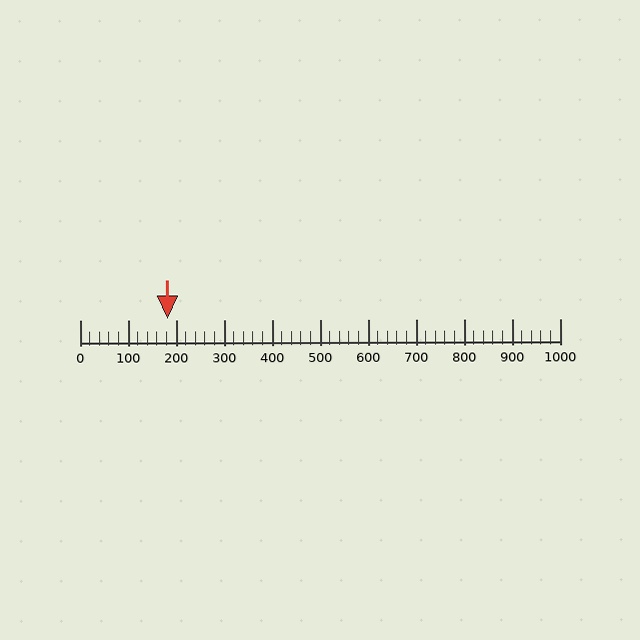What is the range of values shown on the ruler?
The ruler shows values from 0 to 1000.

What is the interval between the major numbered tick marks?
The major tick marks are spaced 100 units apart.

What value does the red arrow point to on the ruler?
The red arrow points to approximately 182.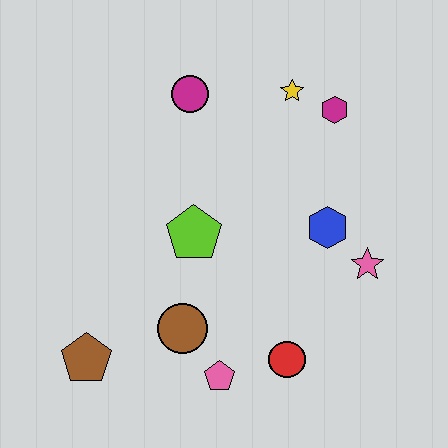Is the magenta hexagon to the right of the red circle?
Yes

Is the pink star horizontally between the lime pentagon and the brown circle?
No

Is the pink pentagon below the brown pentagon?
Yes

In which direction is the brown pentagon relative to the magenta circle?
The brown pentagon is below the magenta circle.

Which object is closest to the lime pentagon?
The brown circle is closest to the lime pentagon.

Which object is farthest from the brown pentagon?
The magenta hexagon is farthest from the brown pentagon.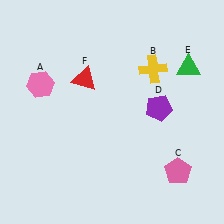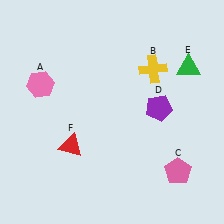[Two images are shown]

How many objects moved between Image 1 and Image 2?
1 object moved between the two images.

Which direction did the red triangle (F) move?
The red triangle (F) moved down.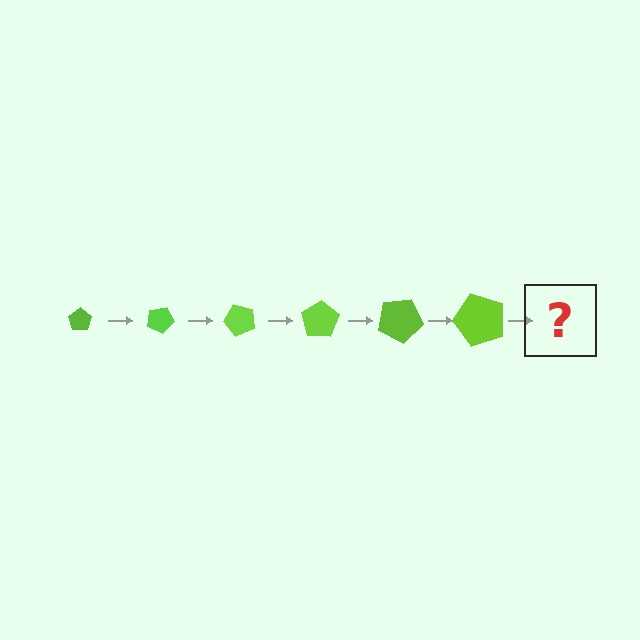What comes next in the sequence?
The next element should be a pentagon, larger than the previous one and rotated 150 degrees from the start.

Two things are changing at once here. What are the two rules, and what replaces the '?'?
The two rules are that the pentagon grows larger each step and it rotates 25 degrees each step. The '?' should be a pentagon, larger than the previous one and rotated 150 degrees from the start.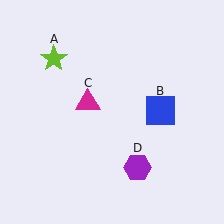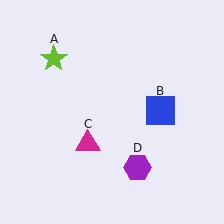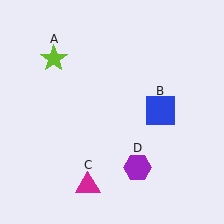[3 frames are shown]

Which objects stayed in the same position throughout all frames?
Lime star (object A) and blue square (object B) and purple hexagon (object D) remained stationary.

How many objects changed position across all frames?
1 object changed position: magenta triangle (object C).